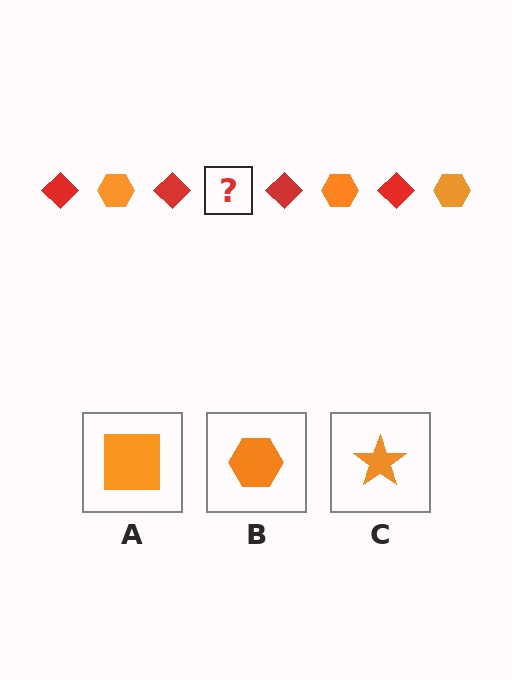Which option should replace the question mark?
Option B.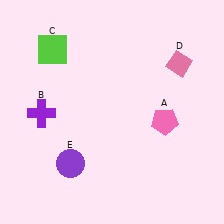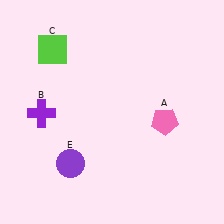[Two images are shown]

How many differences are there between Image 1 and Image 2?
There is 1 difference between the two images.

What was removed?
The pink diamond (D) was removed in Image 2.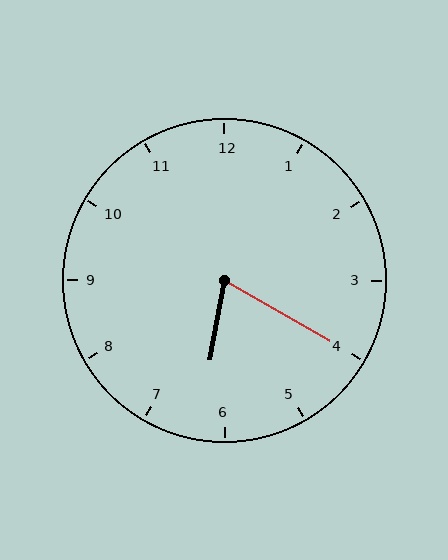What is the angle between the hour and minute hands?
Approximately 70 degrees.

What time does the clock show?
6:20.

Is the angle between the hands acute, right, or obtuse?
It is acute.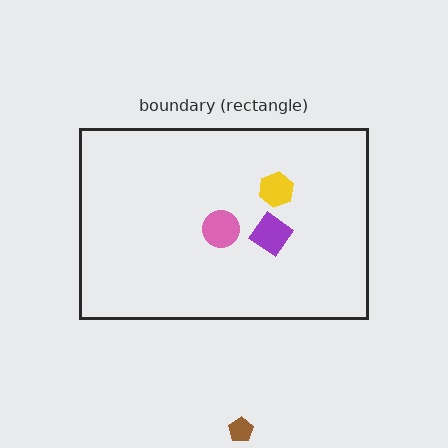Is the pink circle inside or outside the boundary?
Inside.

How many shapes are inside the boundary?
3 inside, 1 outside.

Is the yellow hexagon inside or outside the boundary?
Inside.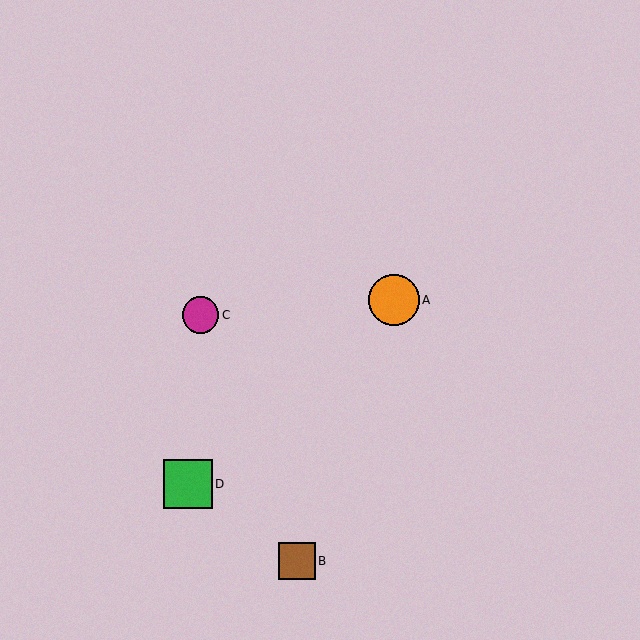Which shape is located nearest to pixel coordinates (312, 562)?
The brown square (labeled B) at (297, 561) is nearest to that location.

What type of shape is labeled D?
Shape D is a green square.